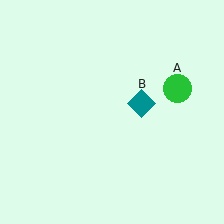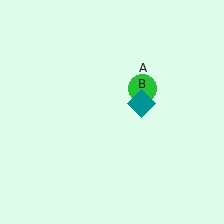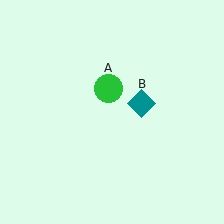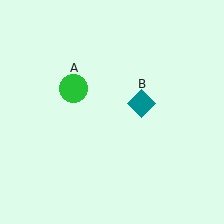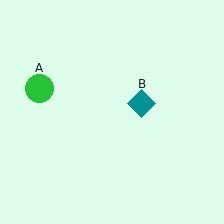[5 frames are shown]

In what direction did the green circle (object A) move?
The green circle (object A) moved left.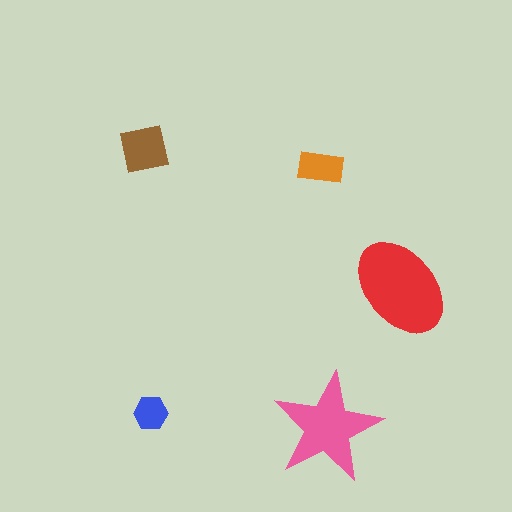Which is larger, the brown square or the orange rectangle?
The brown square.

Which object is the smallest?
The blue hexagon.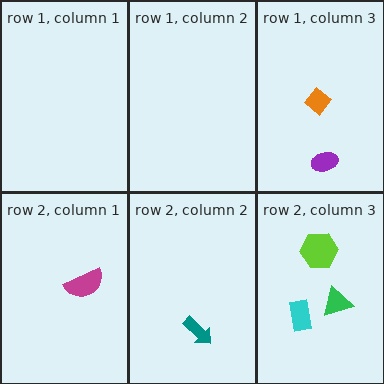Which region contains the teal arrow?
The row 2, column 2 region.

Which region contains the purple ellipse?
The row 1, column 3 region.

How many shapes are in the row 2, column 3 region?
3.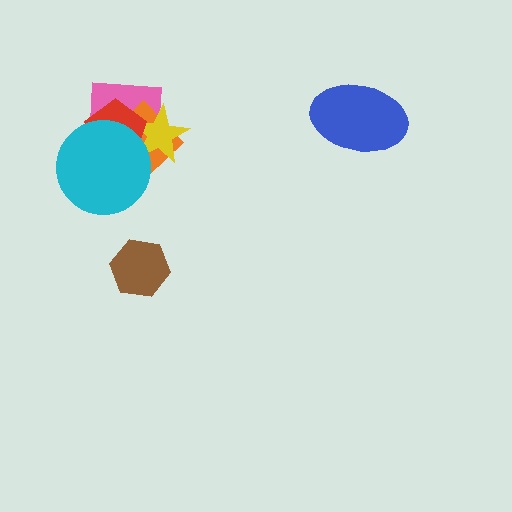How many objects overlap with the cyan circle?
4 objects overlap with the cyan circle.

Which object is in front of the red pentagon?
The cyan circle is in front of the red pentagon.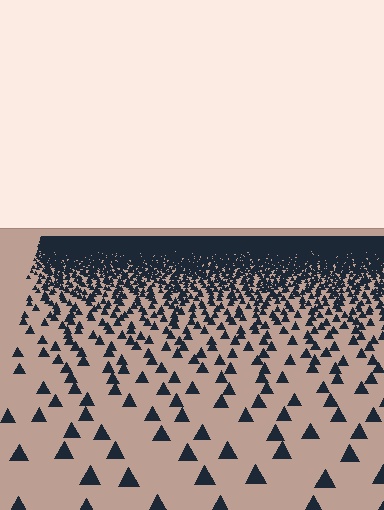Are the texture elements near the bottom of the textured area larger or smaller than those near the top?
Larger. Near the bottom, elements are closer to the viewer and appear at a bigger on-screen size.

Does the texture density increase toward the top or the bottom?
Density increases toward the top.